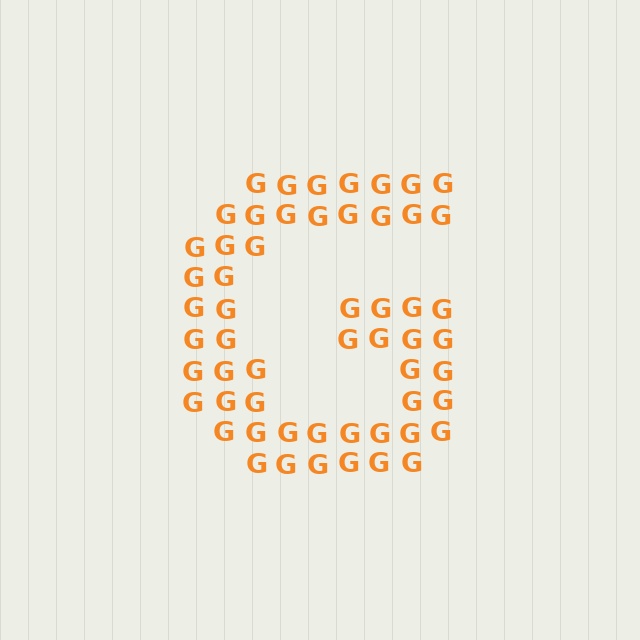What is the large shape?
The large shape is the letter G.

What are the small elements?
The small elements are letter G's.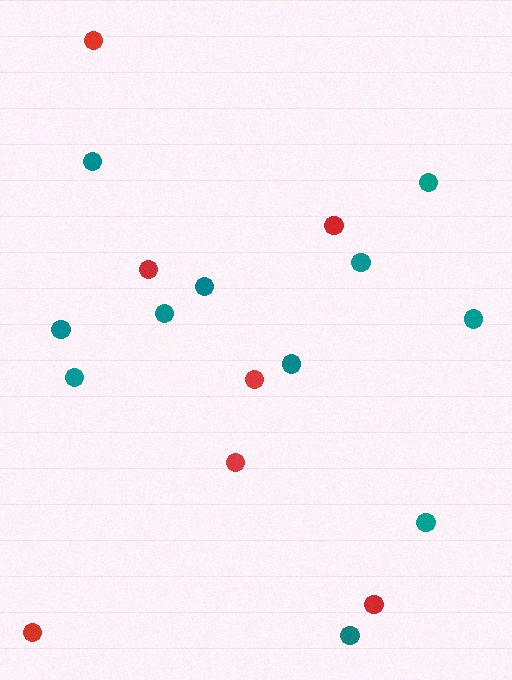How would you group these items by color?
There are 2 groups: one group of red circles (7) and one group of teal circles (11).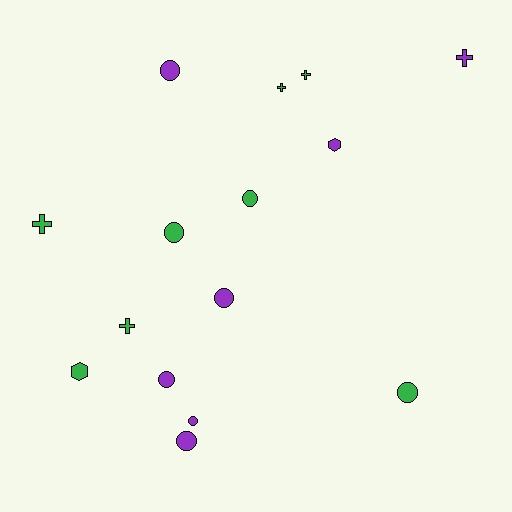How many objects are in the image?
There are 15 objects.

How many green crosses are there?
There are 4 green crosses.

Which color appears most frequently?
Green, with 8 objects.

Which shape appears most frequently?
Circle, with 8 objects.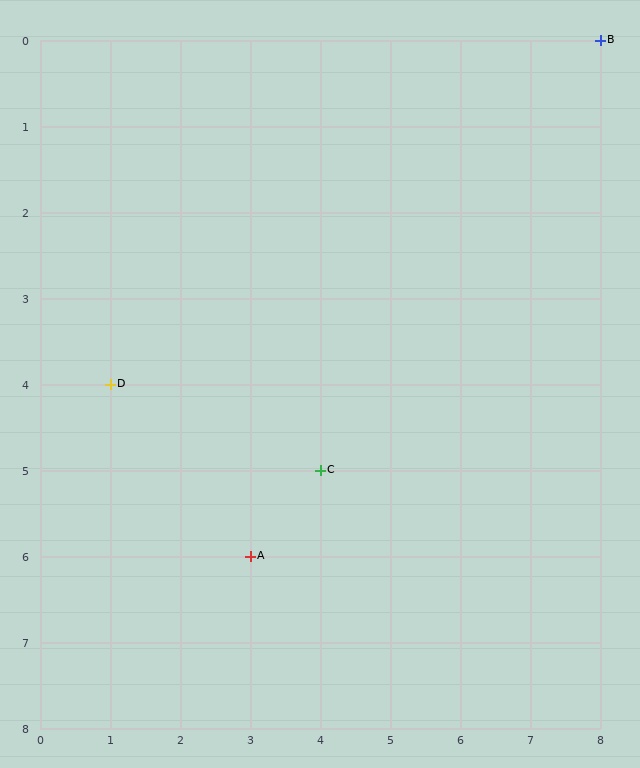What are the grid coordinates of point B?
Point B is at grid coordinates (8, 0).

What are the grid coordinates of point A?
Point A is at grid coordinates (3, 6).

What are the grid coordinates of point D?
Point D is at grid coordinates (1, 4).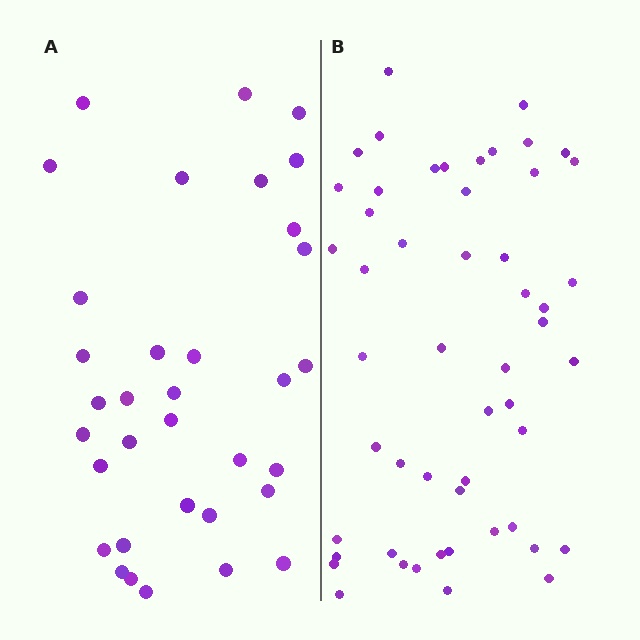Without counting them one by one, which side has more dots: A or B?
Region B (the right region) has more dots.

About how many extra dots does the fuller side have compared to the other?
Region B has approximately 20 more dots than region A.